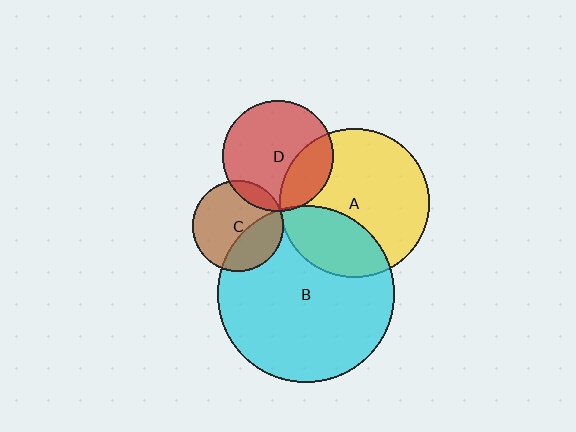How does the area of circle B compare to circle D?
Approximately 2.5 times.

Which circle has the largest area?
Circle B (cyan).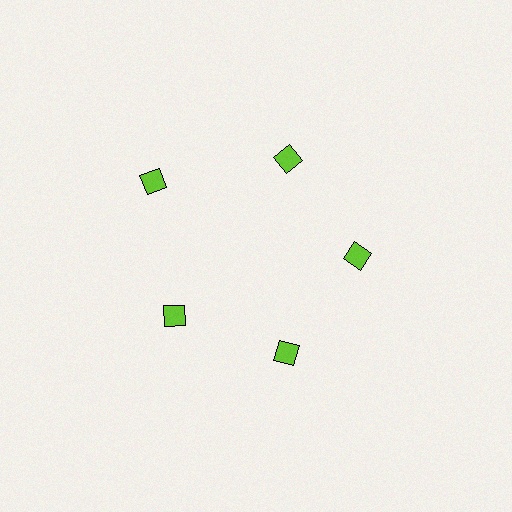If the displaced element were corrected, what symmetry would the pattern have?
It would have 5-fold rotational symmetry — the pattern would map onto itself every 72 degrees.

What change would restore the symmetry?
The symmetry would be restored by moving it inward, back onto the ring so that all 5 diamonds sit at equal angles and equal distance from the center.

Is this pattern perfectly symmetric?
No. The 5 lime diamonds are arranged in a ring, but one element near the 10 o'clock position is pushed outward from the center, breaking the 5-fold rotational symmetry.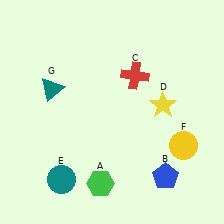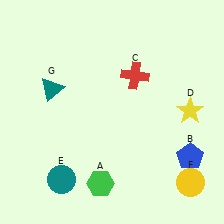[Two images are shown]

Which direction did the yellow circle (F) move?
The yellow circle (F) moved down.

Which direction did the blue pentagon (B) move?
The blue pentagon (B) moved right.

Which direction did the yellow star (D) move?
The yellow star (D) moved right.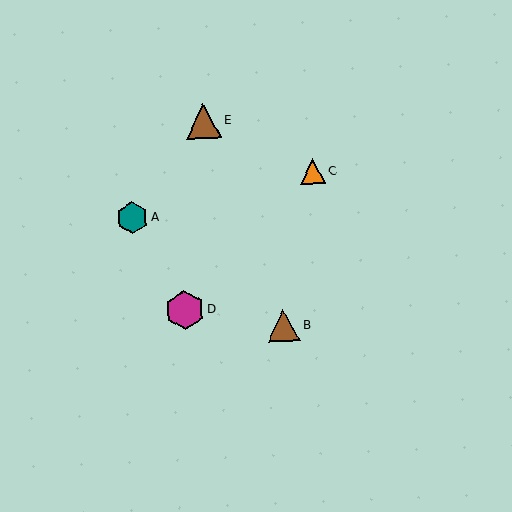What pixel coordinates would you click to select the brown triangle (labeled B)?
Click at (284, 325) to select the brown triangle B.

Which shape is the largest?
The magenta hexagon (labeled D) is the largest.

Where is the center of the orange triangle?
The center of the orange triangle is at (313, 171).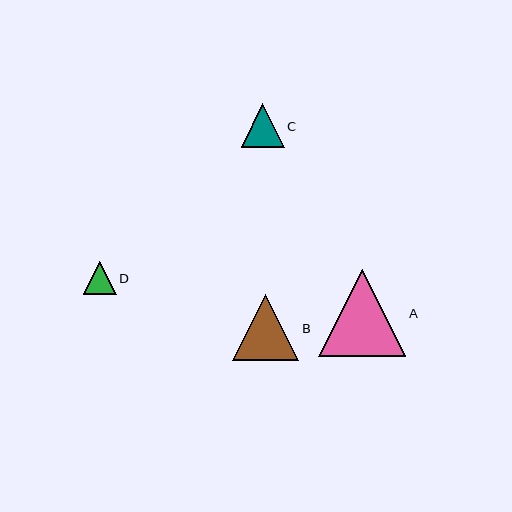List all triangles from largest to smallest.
From largest to smallest: A, B, C, D.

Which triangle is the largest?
Triangle A is the largest with a size of approximately 87 pixels.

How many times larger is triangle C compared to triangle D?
Triangle C is approximately 1.3 times the size of triangle D.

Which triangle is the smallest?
Triangle D is the smallest with a size of approximately 33 pixels.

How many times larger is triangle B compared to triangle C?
Triangle B is approximately 1.5 times the size of triangle C.